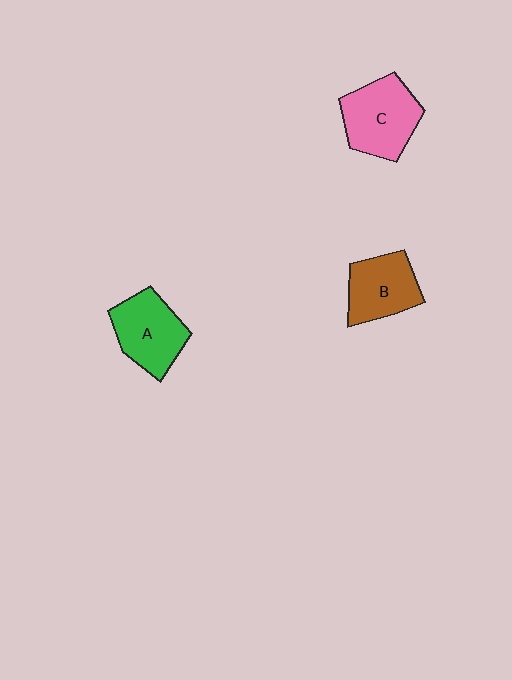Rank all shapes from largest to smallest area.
From largest to smallest: C (pink), A (green), B (brown).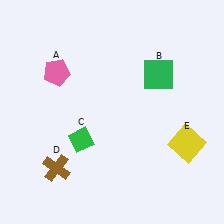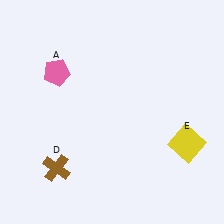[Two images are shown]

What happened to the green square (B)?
The green square (B) was removed in Image 2. It was in the top-right area of Image 1.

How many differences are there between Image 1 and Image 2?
There are 2 differences between the two images.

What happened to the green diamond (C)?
The green diamond (C) was removed in Image 2. It was in the bottom-left area of Image 1.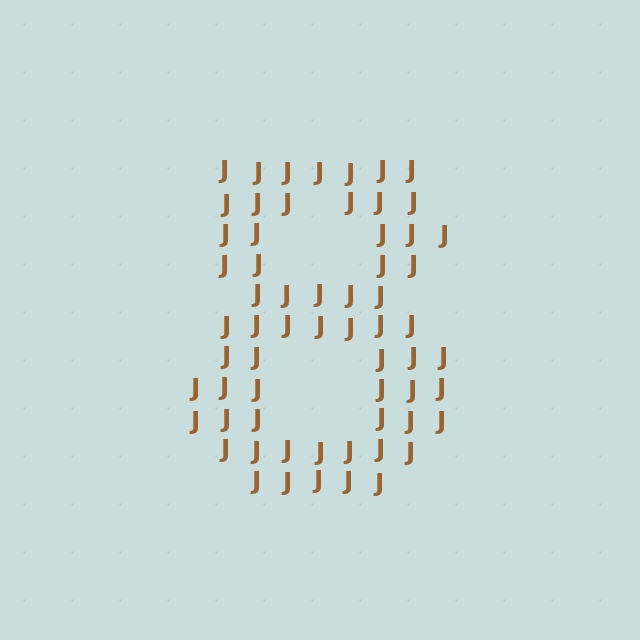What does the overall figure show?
The overall figure shows the digit 8.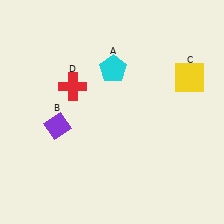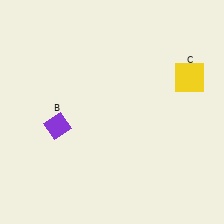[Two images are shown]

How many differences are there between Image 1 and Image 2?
There are 2 differences between the two images.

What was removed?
The cyan pentagon (A), the red cross (D) were removed in Image 2.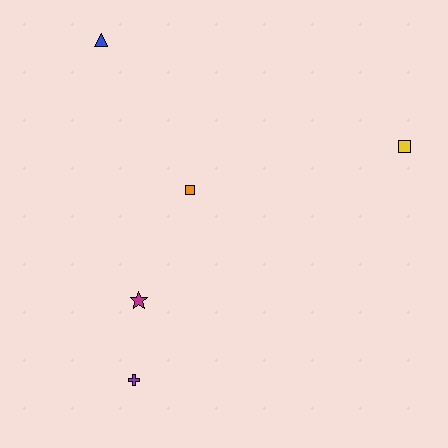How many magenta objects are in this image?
There is 1 magenta object.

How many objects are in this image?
There are 5 objects.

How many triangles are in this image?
There is 1 triangle.